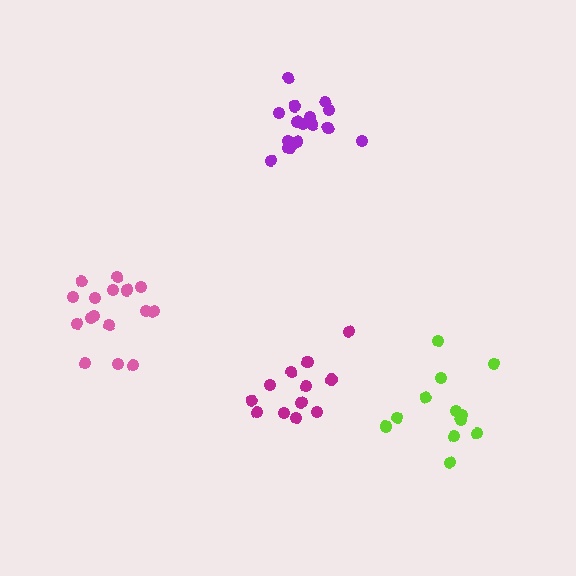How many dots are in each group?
Group 1: 12 dots, Group 2: 16 dots, Group 3: 12 dots, Group 4: 16 dots (56 total).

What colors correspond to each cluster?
The clusters are colored: magenta, purple, lime, pink.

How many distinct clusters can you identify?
There are 4 distinct clusters.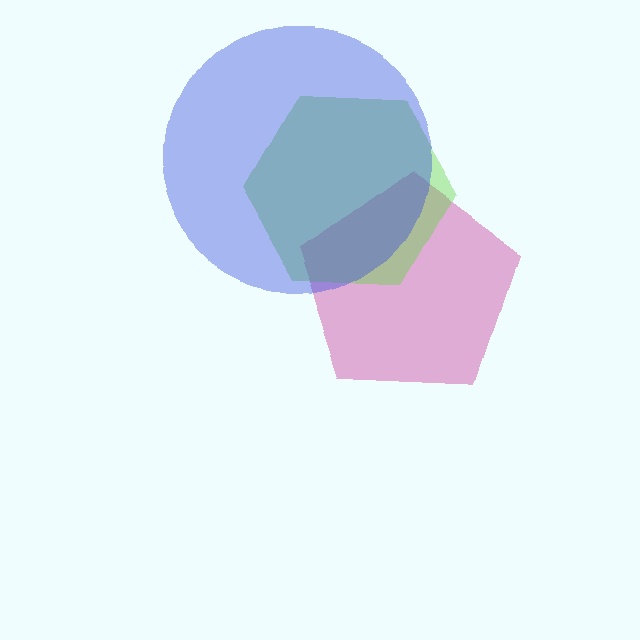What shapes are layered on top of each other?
The layered shapes are: a magenta pentagon, a lime hexagon, a blue circle.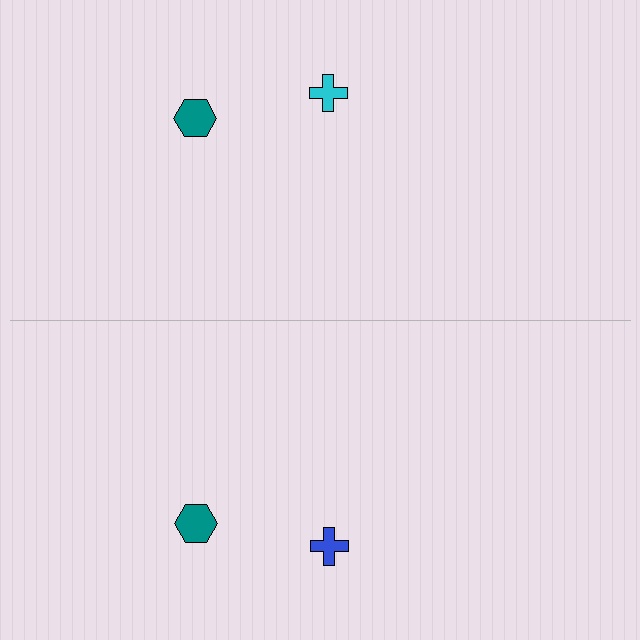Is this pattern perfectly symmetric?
No, the pattern is not perfectly symmetric. The blue cross on the bottom side breaks the symmetry — its mirror counterpart is cyan.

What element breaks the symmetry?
The blue cross on the bottom side breaks the symmetry — its mirror counterpart is cyan.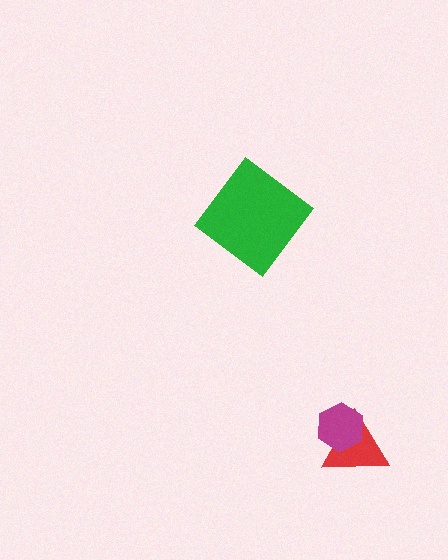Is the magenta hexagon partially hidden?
No, no other shape covers it.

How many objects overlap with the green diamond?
0 objects overlap with the green diamond.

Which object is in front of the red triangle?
The magenta hexagon is in front of the red triangle.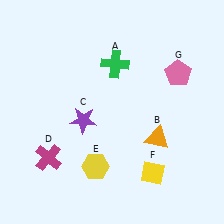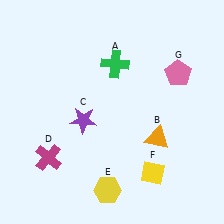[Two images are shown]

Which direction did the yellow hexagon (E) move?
The yellow hexagon (E) moved down.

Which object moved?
The yellow hexagon (E) moved down.